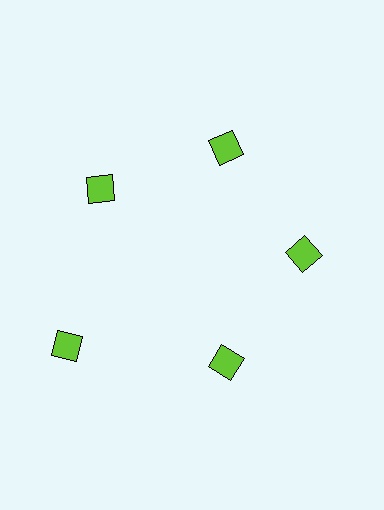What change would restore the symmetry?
The symmetry would be restored by moving it inward, back onto the ring so that all 5 diamonds sit at equal angles and equal distance from the center.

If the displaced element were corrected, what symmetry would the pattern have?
It would have 5-fold rotational symmetry — the pattern would map onto itself every 72 degrees.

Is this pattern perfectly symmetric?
No. The 5 lime diamonds are arranged in a ring, but one element near the 8 o'clock position is pushed outward from the center, breaking the 5-fold rotational symmetry.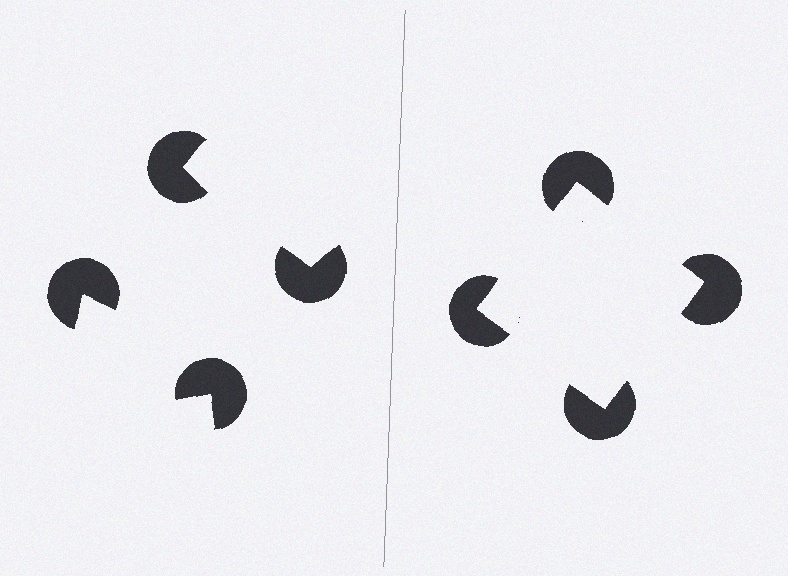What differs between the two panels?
The pac-man discs are positioned identically on both sides; only the wedge orientations differ. On the right they align to a square; on the left they are misaligned.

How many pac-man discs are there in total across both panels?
8 — 4 on each side.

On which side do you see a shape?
An illusory square appears on the right side. On the left side the wedge cuts are rotated, so no coherent shape forms.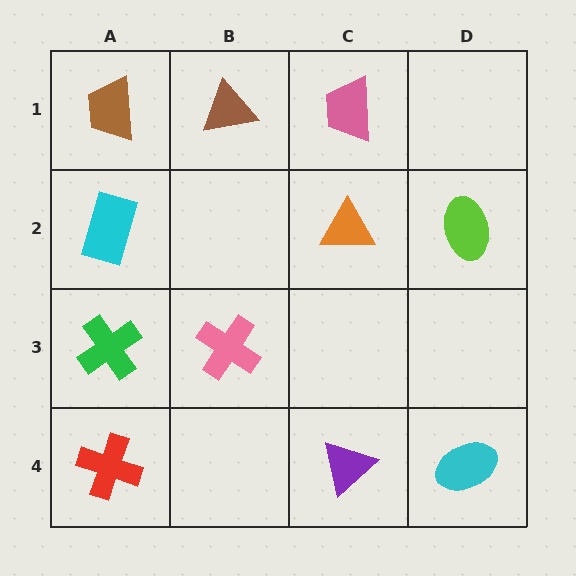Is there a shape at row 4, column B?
No, that cell is empty.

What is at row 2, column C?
An orange triangle.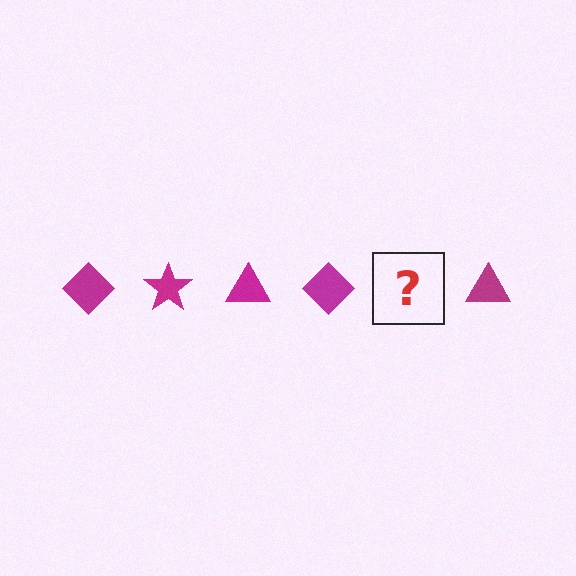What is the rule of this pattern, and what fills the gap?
The rule is that the pattern cycles through diamond, star, triangle shapes in magenta. The gap should be filled with a magenta star.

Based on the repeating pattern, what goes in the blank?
The blank should be a magenta star.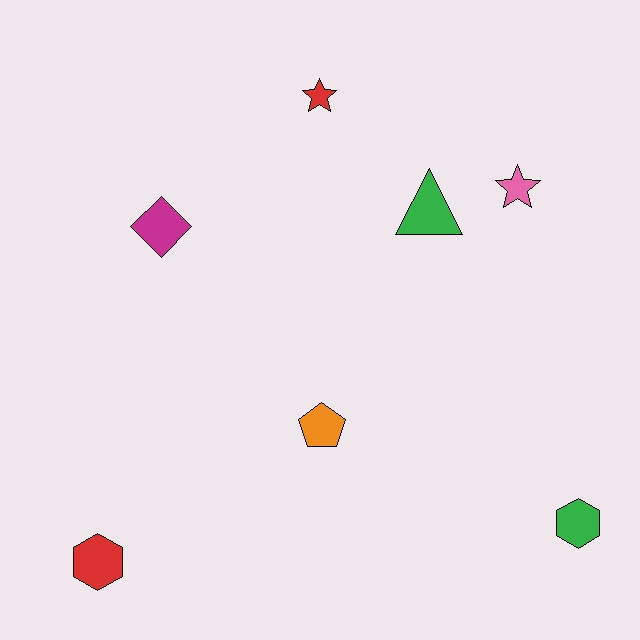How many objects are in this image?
There are 7 objects.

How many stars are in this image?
There are 2 stars.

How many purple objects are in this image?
There are no purple objects.